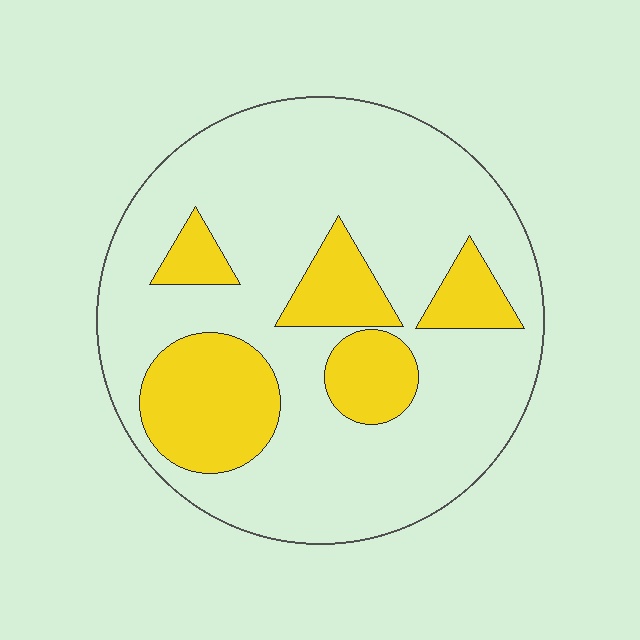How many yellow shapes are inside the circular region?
5.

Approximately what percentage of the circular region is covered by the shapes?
Approximately 25%.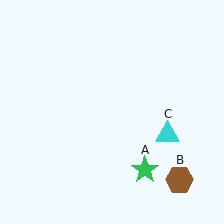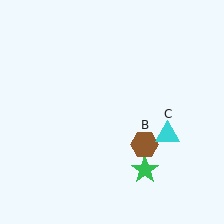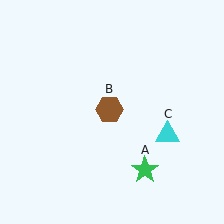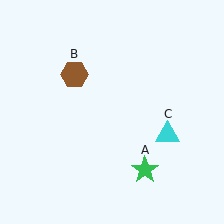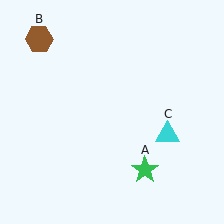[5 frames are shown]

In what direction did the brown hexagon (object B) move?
The brown hexagon (object B) moved up and to the left.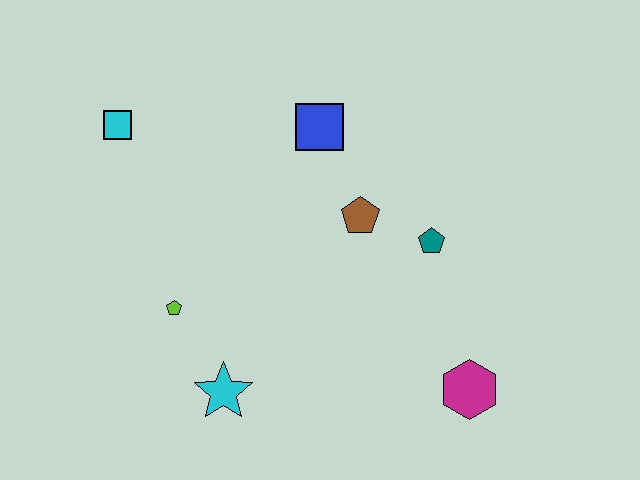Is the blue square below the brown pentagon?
No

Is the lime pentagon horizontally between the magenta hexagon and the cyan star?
No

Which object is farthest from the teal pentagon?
The cyan square is farthest from the teal pentagon.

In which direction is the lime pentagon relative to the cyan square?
The lime pentagon is below the cyan square.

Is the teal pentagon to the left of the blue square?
No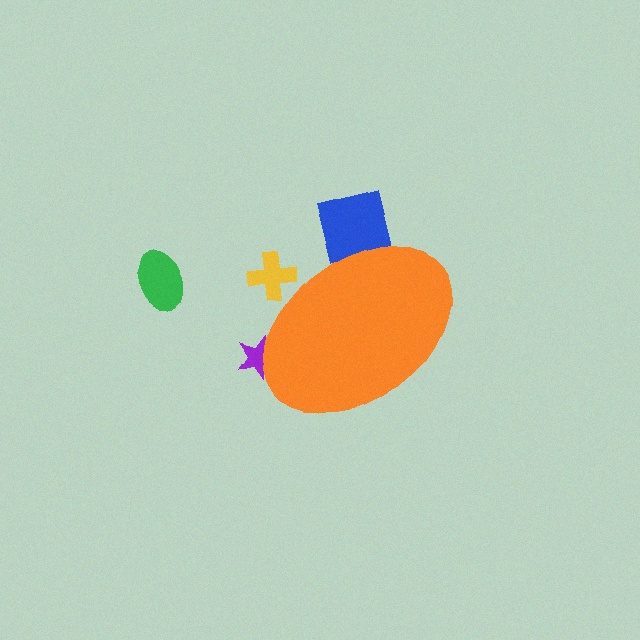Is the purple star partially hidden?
Yes, the purple star is partially hidden behind the orange ellipse.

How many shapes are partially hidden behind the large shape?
3 shapes are partially hidden.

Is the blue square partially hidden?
Yes, the blue square is partially hidden behind the orange ellipse.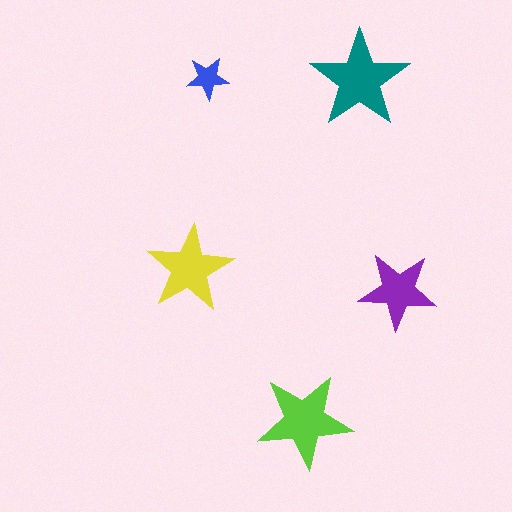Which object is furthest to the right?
The purple star is rightmost.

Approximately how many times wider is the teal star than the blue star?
About 2.5 times wider.